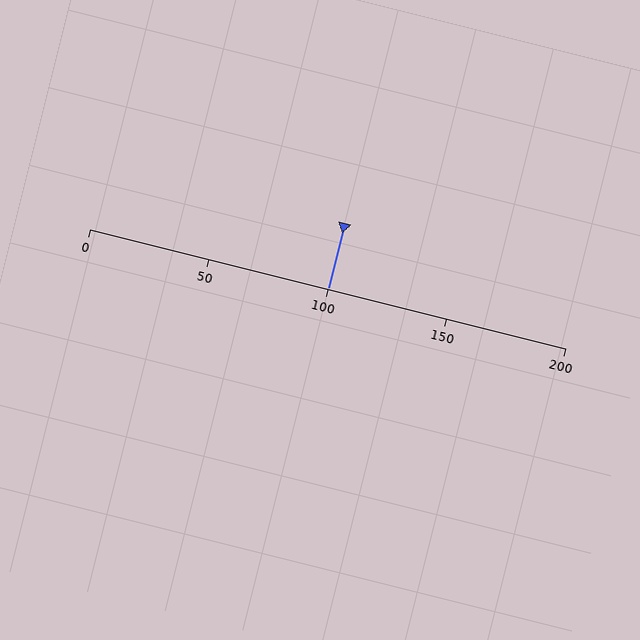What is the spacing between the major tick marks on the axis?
The major ticks are spaced 50 apart.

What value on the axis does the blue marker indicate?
The marker indicates approximately 100.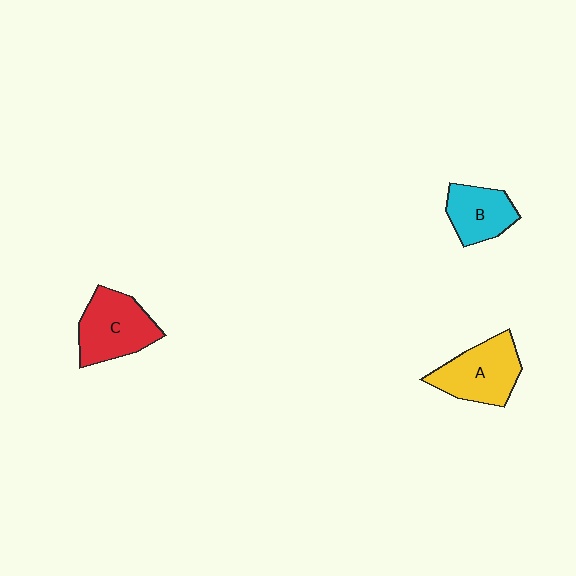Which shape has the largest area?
Shape C (red).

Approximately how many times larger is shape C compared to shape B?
Approximately 1.4 times.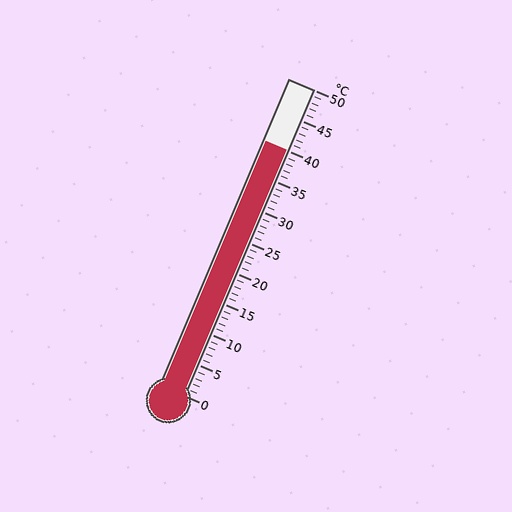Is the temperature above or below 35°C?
The temperature is above 35°C.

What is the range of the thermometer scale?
The thermometer scale ranges from 0°C to 50°C.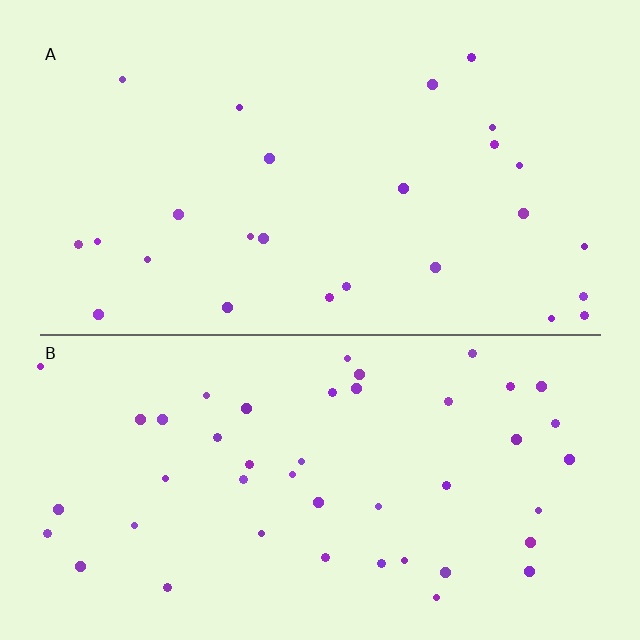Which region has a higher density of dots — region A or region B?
B (the bottom).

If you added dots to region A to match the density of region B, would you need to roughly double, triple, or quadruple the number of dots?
Approximately double.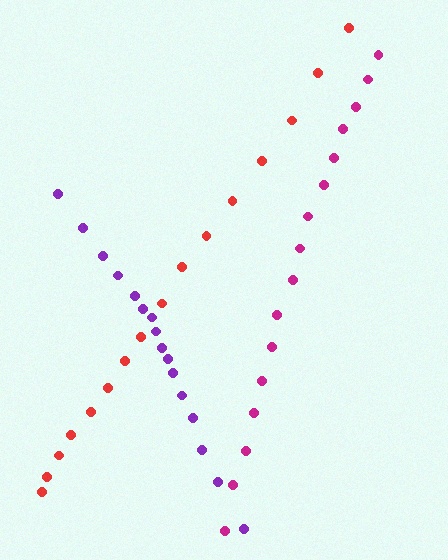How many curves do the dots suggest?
There are 3 distinct paths.